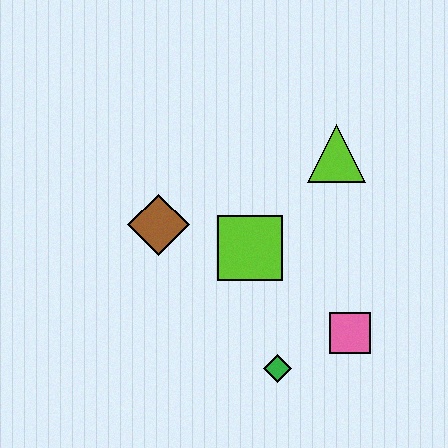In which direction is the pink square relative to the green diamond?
The pink square is to the right of the green diamond.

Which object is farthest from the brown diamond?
The pink square is farthest from the brown diamond.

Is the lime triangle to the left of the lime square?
No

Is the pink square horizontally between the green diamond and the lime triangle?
No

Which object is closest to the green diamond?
The pink square is closest to the green diamond.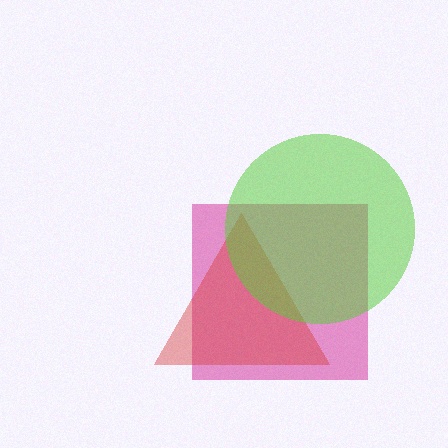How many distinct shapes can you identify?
There are 3 distinct shapes: a pink square, a red triangle, a lime circle.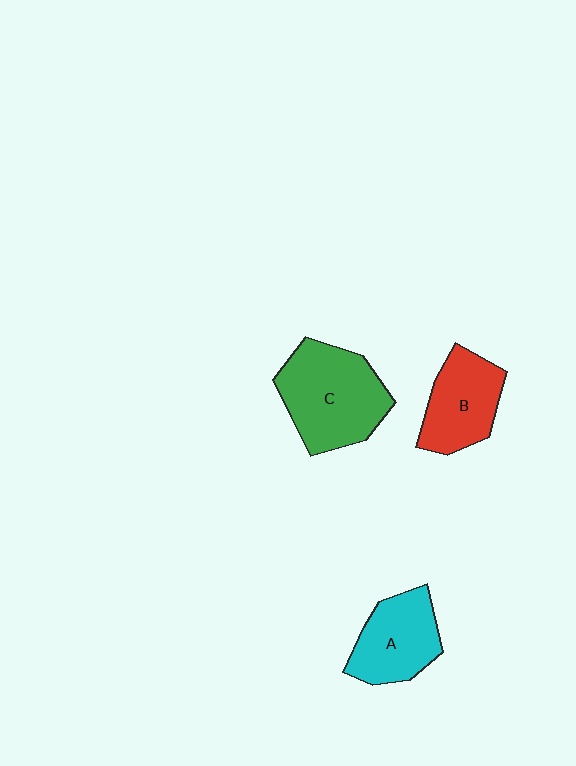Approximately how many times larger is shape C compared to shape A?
Approximately 1.4 times.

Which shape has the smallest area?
Shape B (red).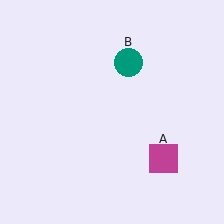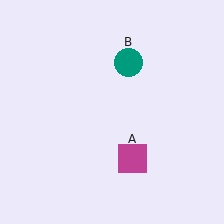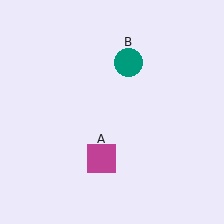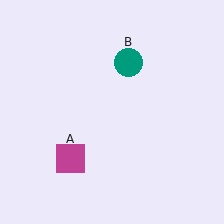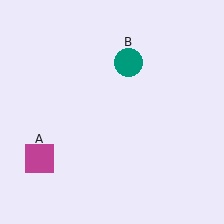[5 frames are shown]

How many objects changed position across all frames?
1 object changed position: magenta square (object A).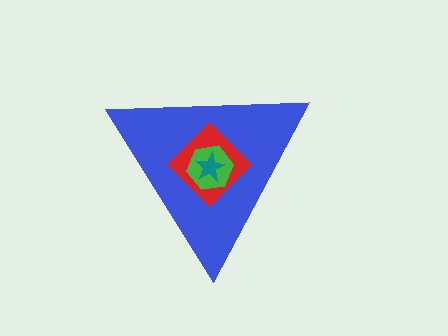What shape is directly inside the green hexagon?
The teal star.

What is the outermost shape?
The blue triangle.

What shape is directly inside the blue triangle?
The red diamond.